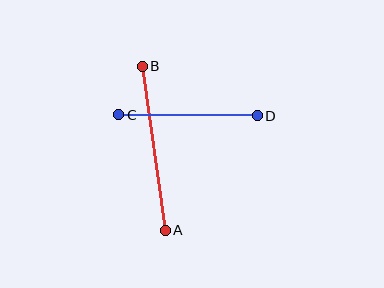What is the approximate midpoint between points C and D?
The midpoint is at approximately (188, 115) pixels.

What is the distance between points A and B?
The distance is approximately 166 pixels.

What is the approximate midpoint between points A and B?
The midpoint is at approximately (154, 148) pixels.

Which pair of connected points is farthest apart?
Points A and B are farthest apart.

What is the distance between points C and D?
The distance is approximately 138 pixels.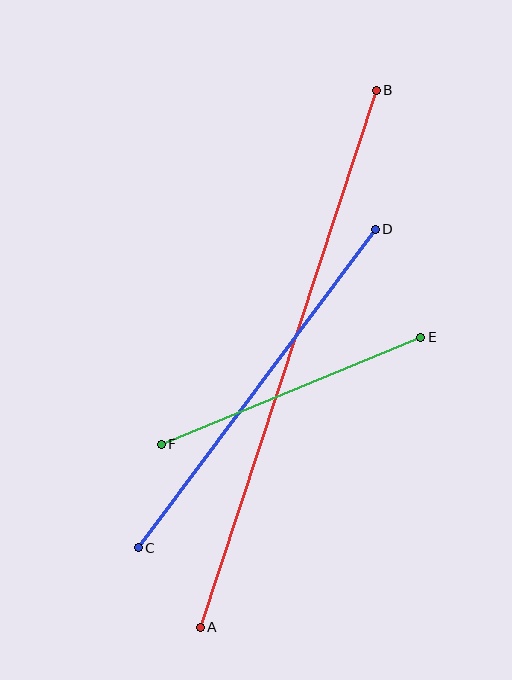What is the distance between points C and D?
The distance is approximately 397 pixels.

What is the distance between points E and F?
The distance is approximately 281 pixels.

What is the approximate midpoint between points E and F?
The midpoint is at approximately (291, 391) pixels.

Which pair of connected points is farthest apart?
Points A and B are farthest apart.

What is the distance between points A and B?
The distance is approximately 565 pixels.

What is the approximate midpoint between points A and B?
The midpoint is at approximately (288, 359) pixels.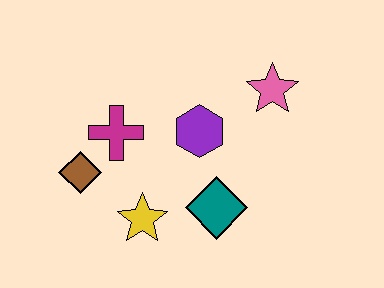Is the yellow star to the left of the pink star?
Yes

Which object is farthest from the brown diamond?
The pink star is farthest from the brown diamond.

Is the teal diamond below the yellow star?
No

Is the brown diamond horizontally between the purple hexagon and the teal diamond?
No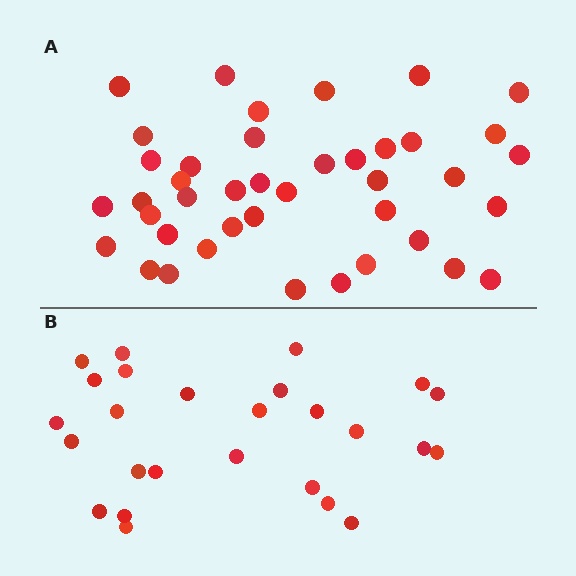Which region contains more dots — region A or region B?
Region A (the top region) has more dots.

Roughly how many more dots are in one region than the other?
Region A has approximately 15 more dots than region B.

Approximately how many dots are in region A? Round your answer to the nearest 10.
About 40 dots. (The exact count is 41, which rounds to 40.)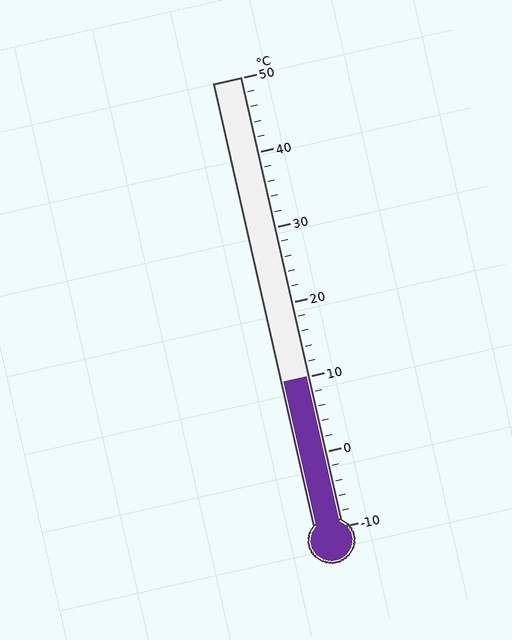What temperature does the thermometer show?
The thermometer shows approximately 10°C.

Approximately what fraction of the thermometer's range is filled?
The thermometer is filled to approximately 35% of its range.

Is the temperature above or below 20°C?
The temperature is below 20°C.